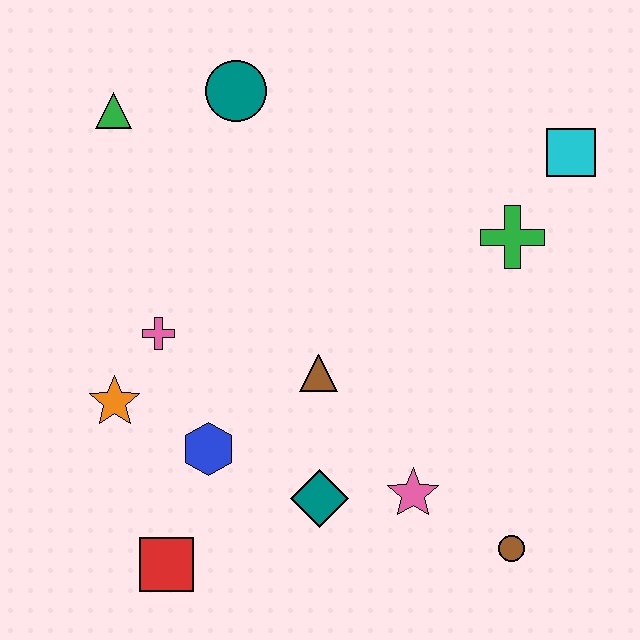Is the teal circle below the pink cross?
No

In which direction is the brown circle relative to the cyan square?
The brown circle is below the cyan square.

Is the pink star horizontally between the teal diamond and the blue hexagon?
No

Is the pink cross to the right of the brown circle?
No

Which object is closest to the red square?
The blue hexagon is closest to the red square.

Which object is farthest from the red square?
The cyan square is farthest from the red square.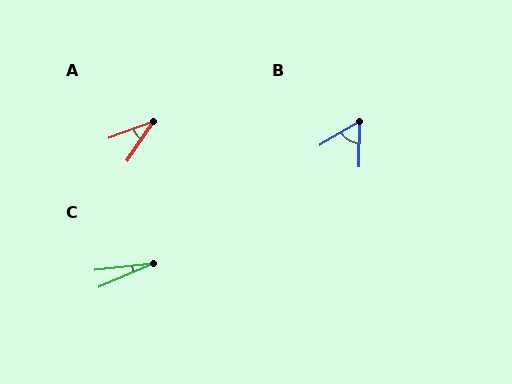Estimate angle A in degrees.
Approximately 37 degrees.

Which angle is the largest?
B, at approximately 59 degrees.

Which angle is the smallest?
C, at approximately 17 degrees.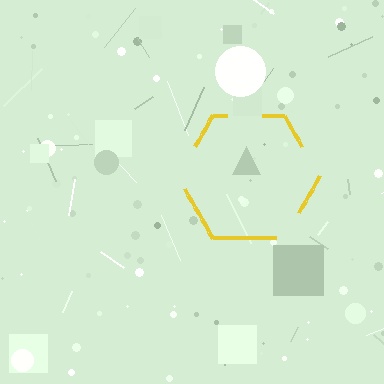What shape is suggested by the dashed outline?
The dashed outline suggests a hexagon.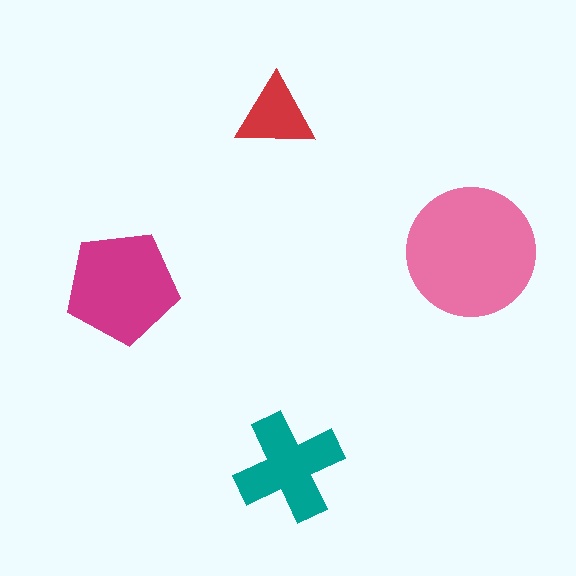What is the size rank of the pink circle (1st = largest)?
1st.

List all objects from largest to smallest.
The pink circle, the magenta pentagon, the teal cross, the red triangle.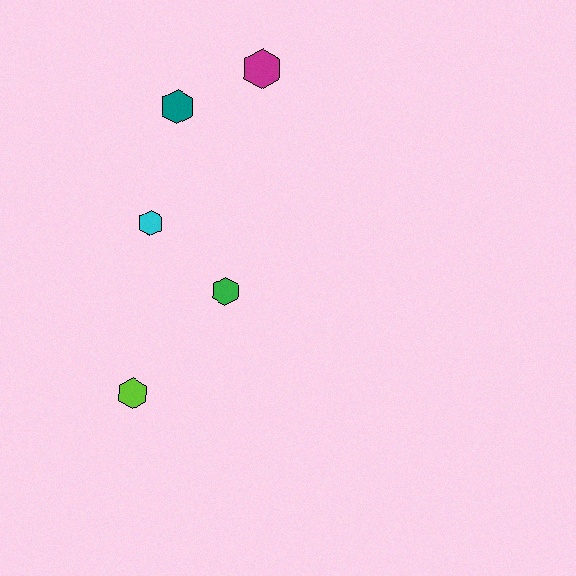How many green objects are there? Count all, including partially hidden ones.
There is 1 green object.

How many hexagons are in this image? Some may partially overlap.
There are 5 hexagons.